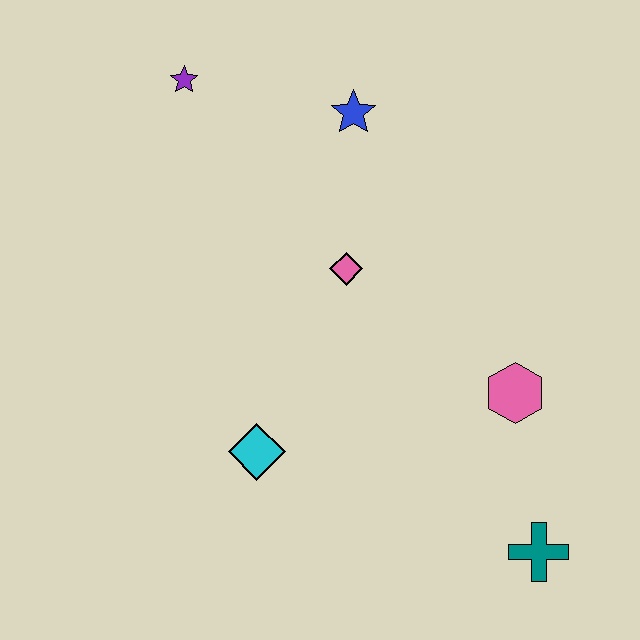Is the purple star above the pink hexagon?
Yes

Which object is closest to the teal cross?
The pink hexagon is closest to the teal cross.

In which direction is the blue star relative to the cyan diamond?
The blue star is above the cyan diamond.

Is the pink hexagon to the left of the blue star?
No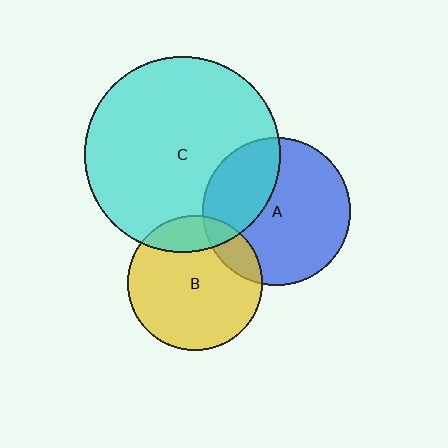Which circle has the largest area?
Circle C (cyan).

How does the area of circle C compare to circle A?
Approximately 1.7 times.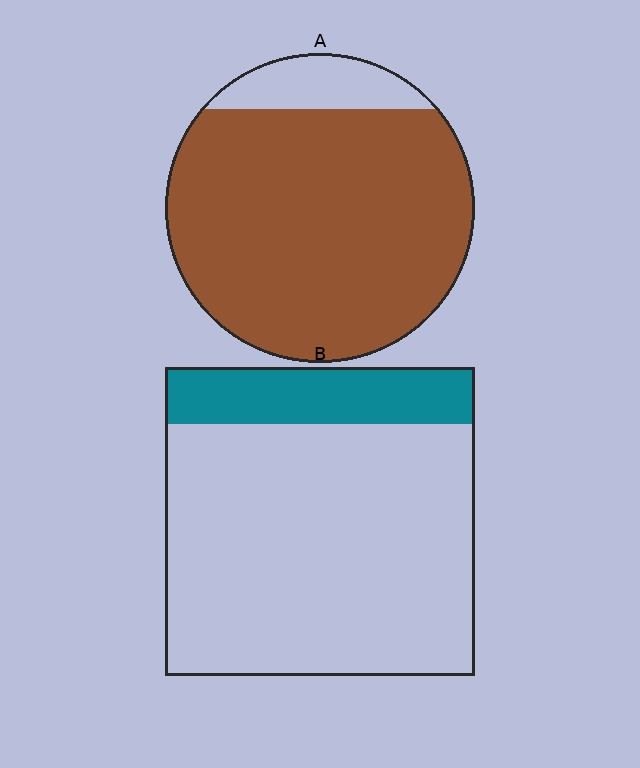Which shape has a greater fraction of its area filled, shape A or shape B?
Shape A.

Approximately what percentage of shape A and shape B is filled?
A is approximately 90% and B is approximately 20%.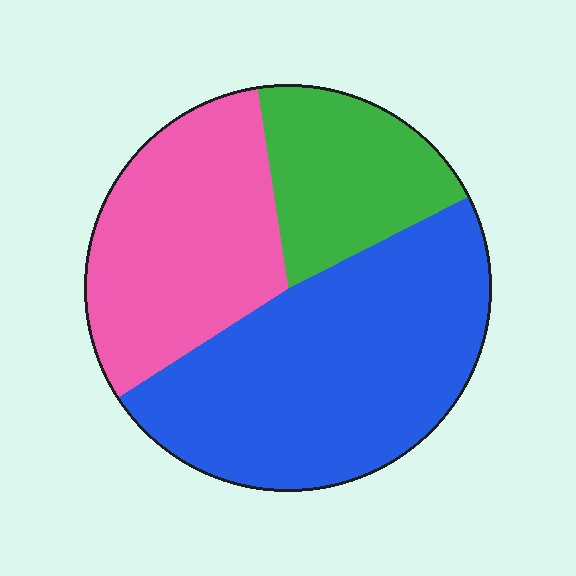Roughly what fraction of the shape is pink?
Pink covers around 30% of the shape.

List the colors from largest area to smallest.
From largest to smallest: blue, pink, green.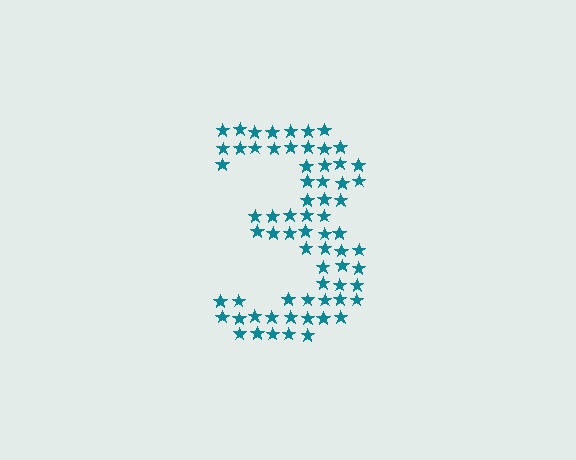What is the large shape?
The large shape is the digit 3.